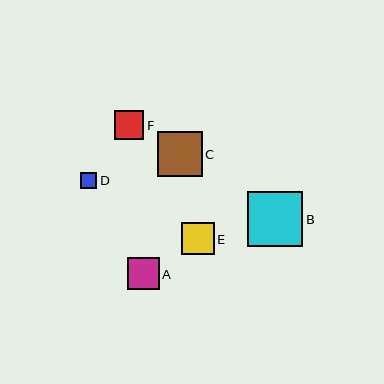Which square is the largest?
Square B is the largest with a size of approximately 55 pixels.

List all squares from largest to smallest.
From largest to smallest: B, C, E, A, F, D.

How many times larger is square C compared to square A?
Square C is approximately 1.4 times the size of square A.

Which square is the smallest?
Square D is the smallest with a size of approximately 17 pixels.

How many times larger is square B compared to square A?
Square B is approximately 1.7 times the size of square A.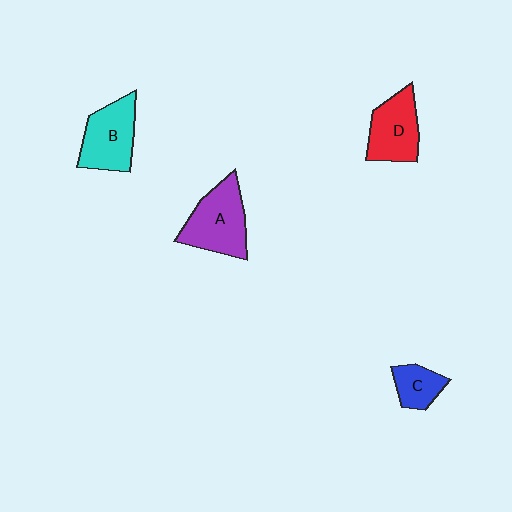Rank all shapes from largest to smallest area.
From largest to smallest: A (purple), B (cyan), D (red), C (blue).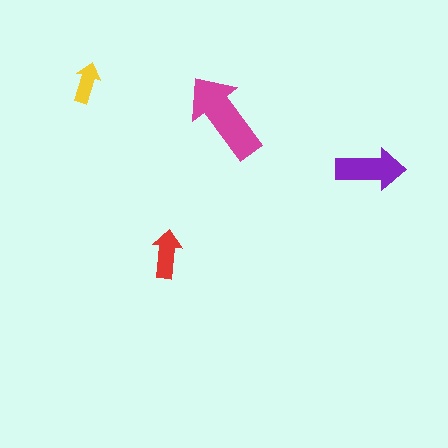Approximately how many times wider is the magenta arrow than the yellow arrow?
About 2.5 times wider.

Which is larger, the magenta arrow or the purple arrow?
The magenta one.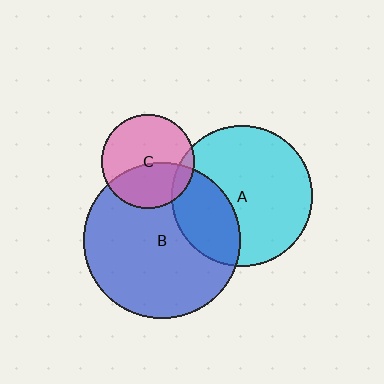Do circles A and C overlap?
Yes.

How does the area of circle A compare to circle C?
Approximately 2.3 times.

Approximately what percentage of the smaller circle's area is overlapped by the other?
Approximately 10%.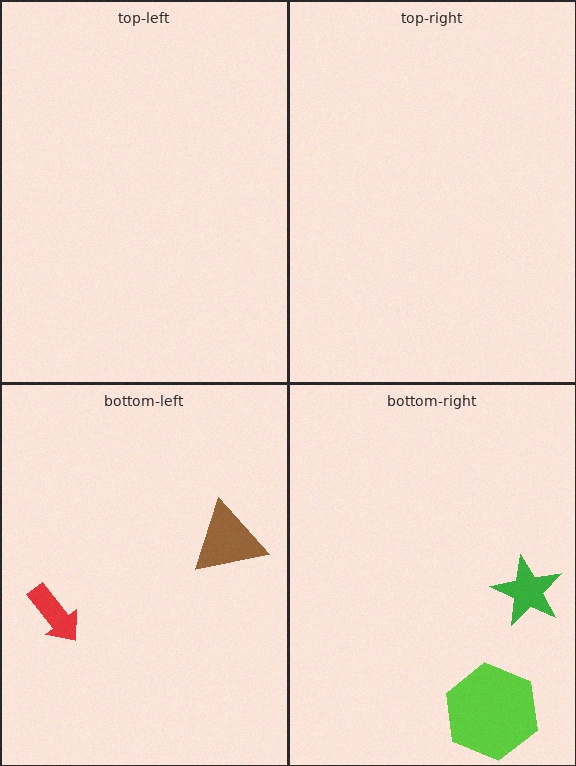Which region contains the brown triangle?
The bottom-left region.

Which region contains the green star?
The bottom-right region.